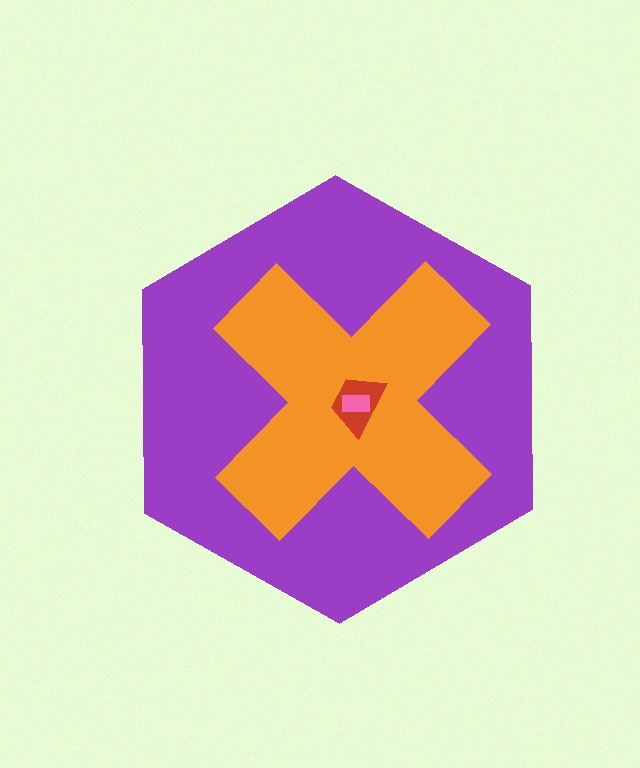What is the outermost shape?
The purple hexagon.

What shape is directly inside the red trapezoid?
The pink rectangle.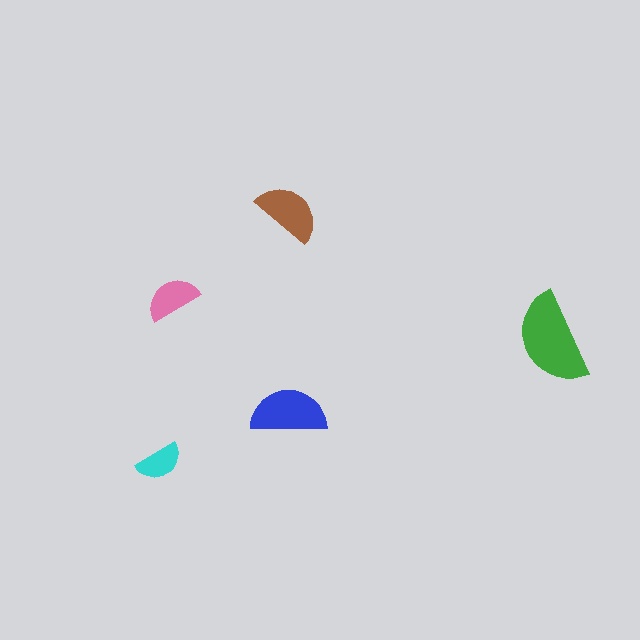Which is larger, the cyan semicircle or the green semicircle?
The green one.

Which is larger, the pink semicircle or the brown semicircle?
The brown one.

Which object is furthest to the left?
The cyan semicircle is leftmost.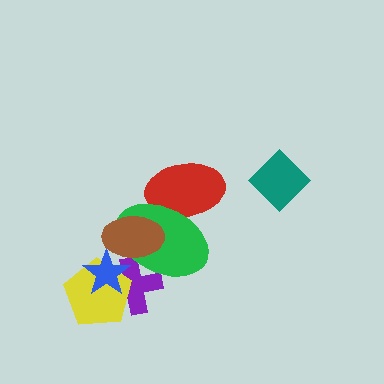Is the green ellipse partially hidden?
Yes, it is partially covered by another shape.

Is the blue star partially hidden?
Yes, it is partially covered by another shape.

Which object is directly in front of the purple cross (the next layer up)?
The yellow pentagon is directly in front of the purple cross.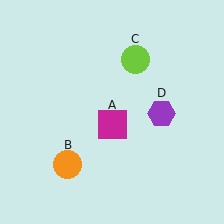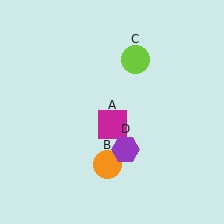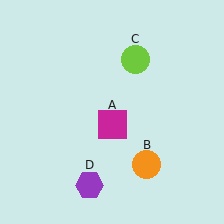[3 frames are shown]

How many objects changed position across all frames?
2 objects changed position: orange circle (object B), purple hexagon (object D).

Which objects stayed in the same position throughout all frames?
Magenta square (object A) and lime circle (object C) remained stationary.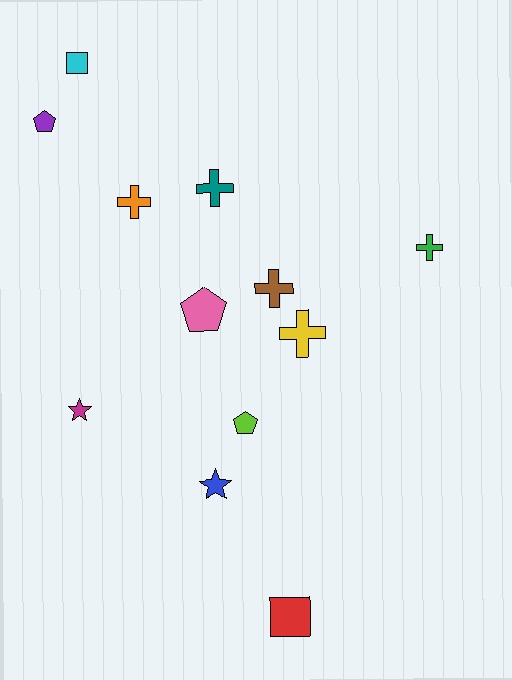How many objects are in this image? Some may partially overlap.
There are 12 objects.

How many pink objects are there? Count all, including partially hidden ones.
There is 1 pink object.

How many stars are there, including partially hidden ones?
There are 2 stars.